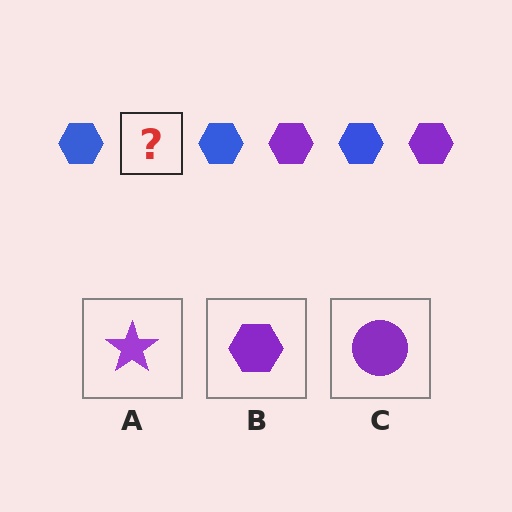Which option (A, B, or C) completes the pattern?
B.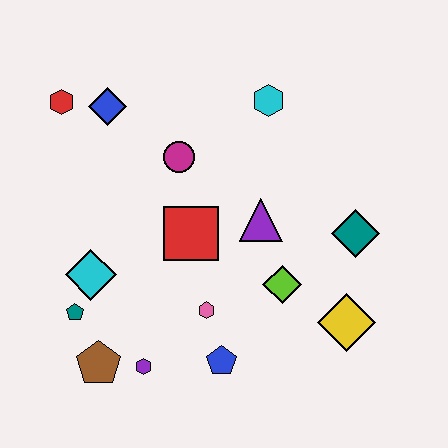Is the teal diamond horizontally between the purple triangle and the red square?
No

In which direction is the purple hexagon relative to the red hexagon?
The purple hexagon is below the red hexagon.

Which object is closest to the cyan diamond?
The teal pentagon is closest to the cyan diamond.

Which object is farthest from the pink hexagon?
The red hexagon is farthest from the pink hexagon.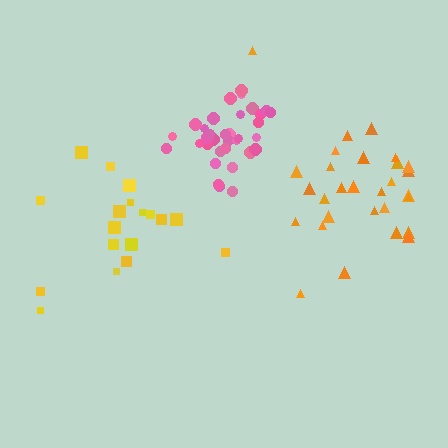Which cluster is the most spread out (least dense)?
Yellow.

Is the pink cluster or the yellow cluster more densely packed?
Pink.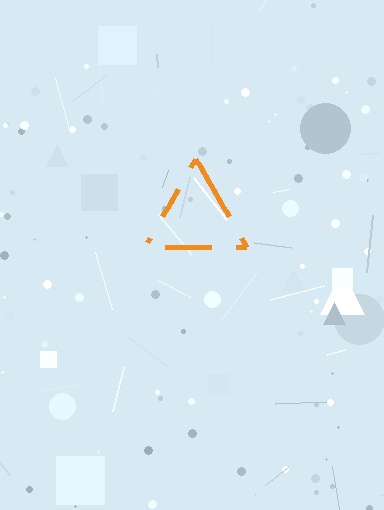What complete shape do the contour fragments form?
The contour fragments form a triangle.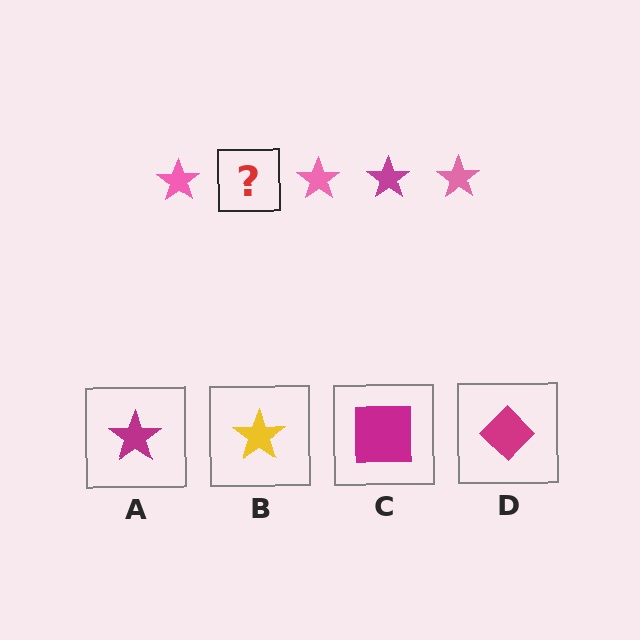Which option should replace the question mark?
Option A.